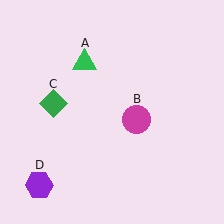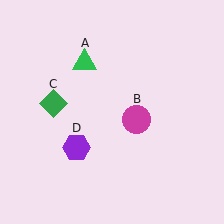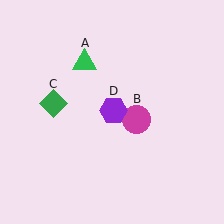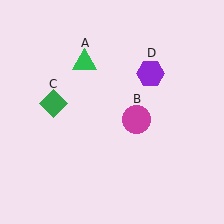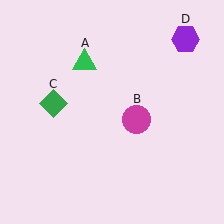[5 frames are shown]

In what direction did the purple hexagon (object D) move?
The purple hexagon (object D) moved up and to the right.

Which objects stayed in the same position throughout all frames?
Green triangle (object A) and magenta circle (object B) and green diamond (object C) remained stationary.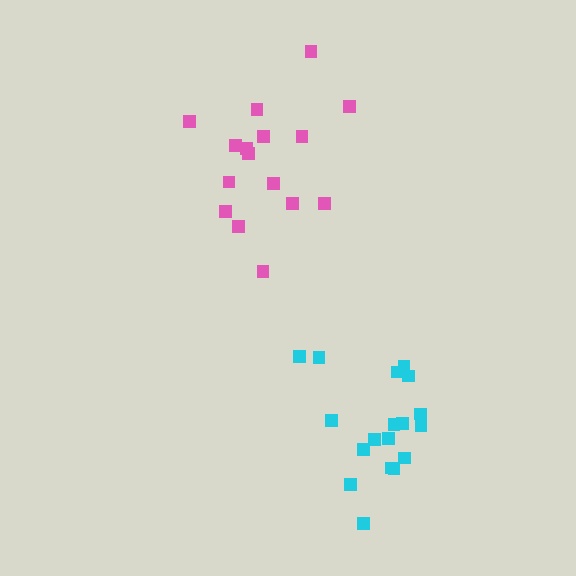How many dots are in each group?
Group 1: 18 dots, Group 2: 16 dots (34 total).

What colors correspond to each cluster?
The clusters are colored: cyan, pink.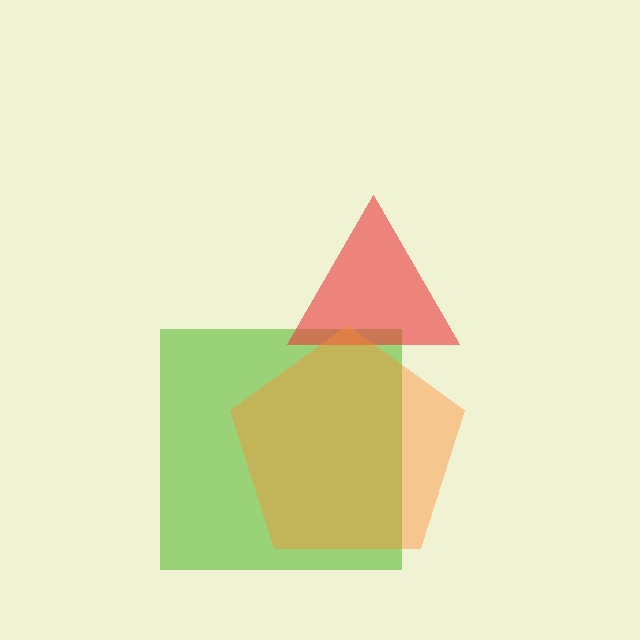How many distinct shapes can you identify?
There are 3 distinct shapes: a lime square, a red triangle, an orange pentagon.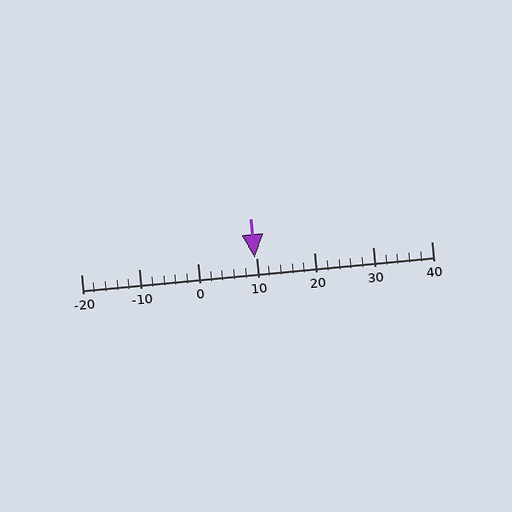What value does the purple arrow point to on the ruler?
The purple arrow points to approximately 10.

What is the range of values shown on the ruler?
The ruler shows values from -20 to 40.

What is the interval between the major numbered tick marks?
The major tick marks are spaced 10 units apart.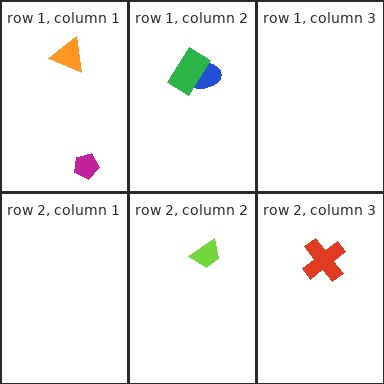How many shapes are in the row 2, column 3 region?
1.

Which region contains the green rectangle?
The row 1, column 2 region.